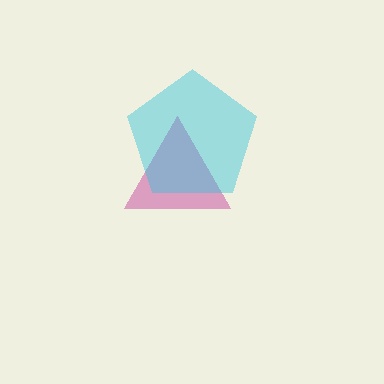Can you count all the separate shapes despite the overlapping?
Yes, there are 2 separate shapes.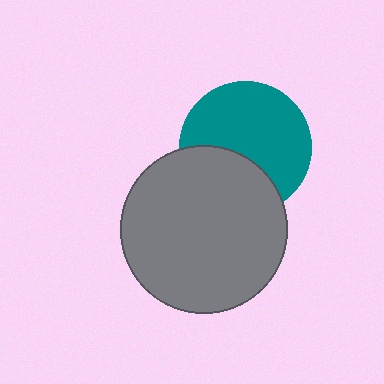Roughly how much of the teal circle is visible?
Most of it is visible (roughly 65%).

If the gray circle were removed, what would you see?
You would see the complete teal circle.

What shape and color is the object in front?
The object in front is a gray circle.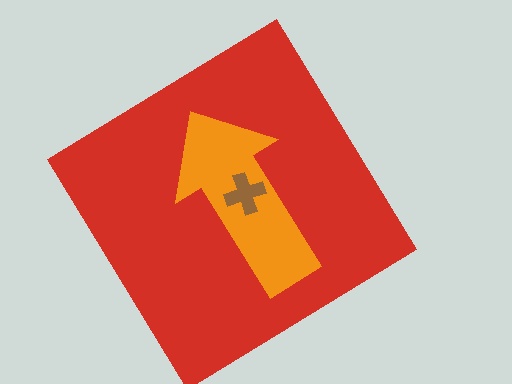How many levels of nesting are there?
3.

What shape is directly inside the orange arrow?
The brown cross.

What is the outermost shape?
The red diamond.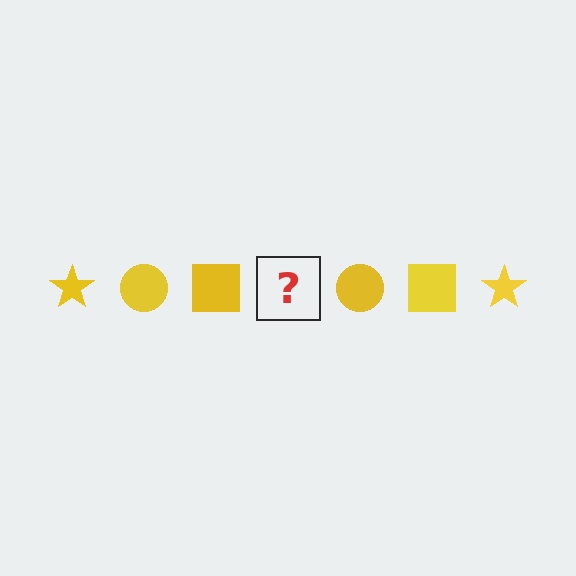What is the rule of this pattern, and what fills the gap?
The rule is that the pattern cycles through star, circle, square shapes in yellow. The gap should be filled with a yellow star.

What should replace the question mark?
The question mark should be replaced with a yellow star.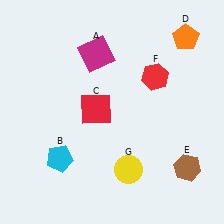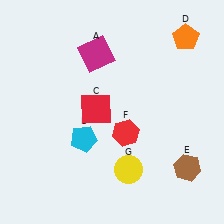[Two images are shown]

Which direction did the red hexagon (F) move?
The red hexagon (F) moved down.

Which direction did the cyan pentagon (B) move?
The cyan pentagon (B) moved right.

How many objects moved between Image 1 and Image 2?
2 objects moved between the two images.